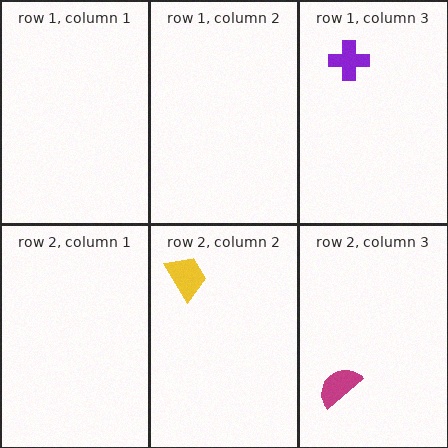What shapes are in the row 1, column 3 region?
The purple cross.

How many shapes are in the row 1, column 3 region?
1.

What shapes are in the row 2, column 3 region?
The magenta semicircle.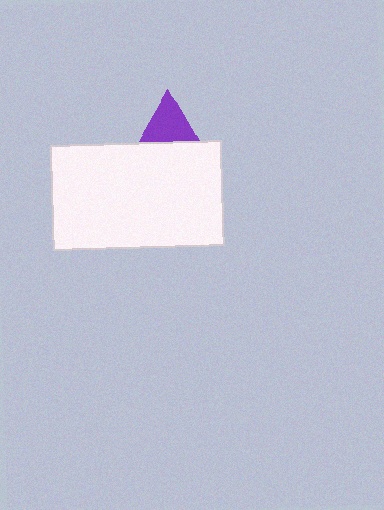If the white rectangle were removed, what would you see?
You would see the complete purple triangle.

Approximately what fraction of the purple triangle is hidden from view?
Roughly 62% of the purple triangle is hidden behind the white rectangle.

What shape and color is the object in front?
The object in front is a white rectangle.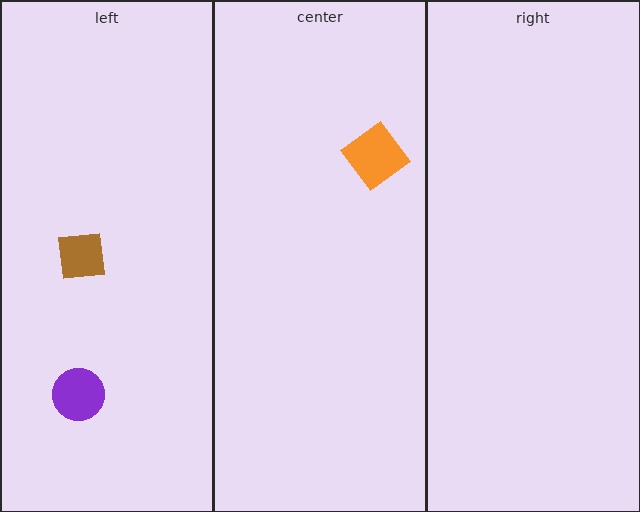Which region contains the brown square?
The left region.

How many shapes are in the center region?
1.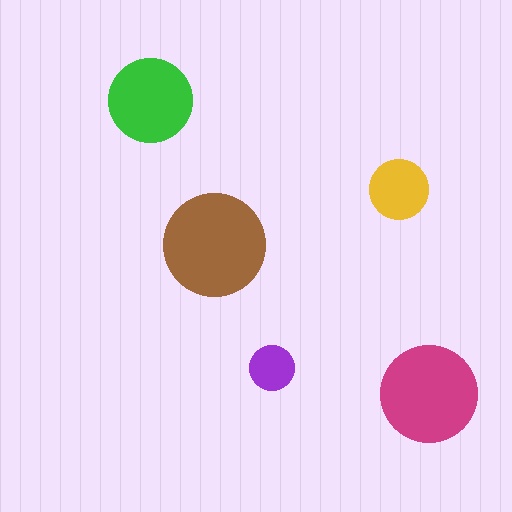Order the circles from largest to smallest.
the brown one, the magenta one, the green one, the yellow one, the purple one.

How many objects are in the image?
There are 5 objects in the image.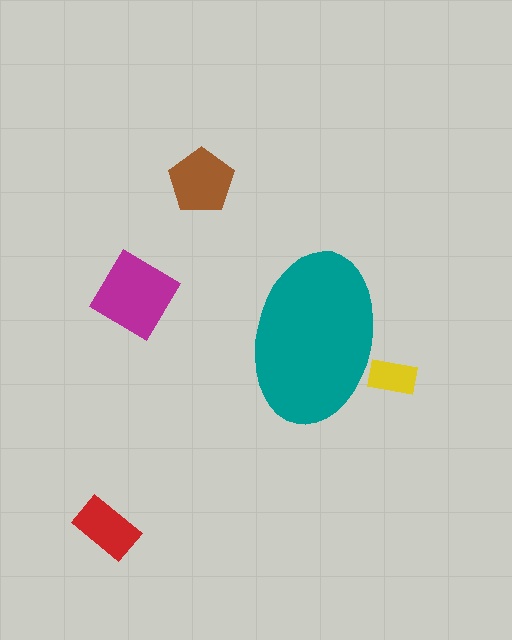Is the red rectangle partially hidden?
No, the red rectangle is fully visible.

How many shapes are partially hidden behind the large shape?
1 shape is partially hidden.